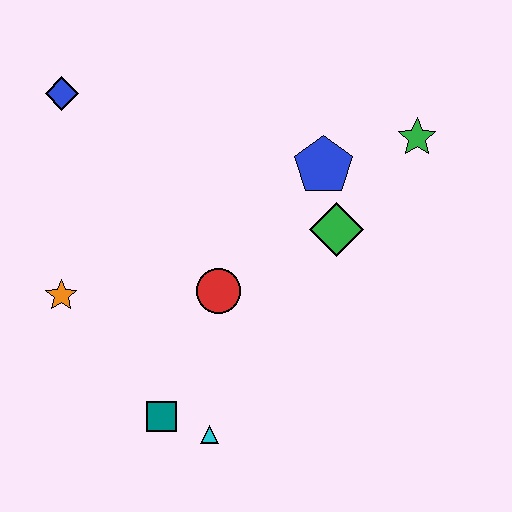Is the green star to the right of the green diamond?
Yes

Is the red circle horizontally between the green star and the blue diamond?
Yes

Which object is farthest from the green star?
The orange star is farthest from the green star.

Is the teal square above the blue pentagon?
No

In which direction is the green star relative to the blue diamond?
The green star is to the right of the blue diamond.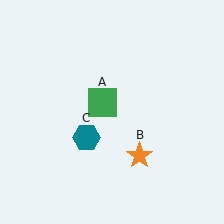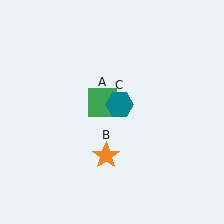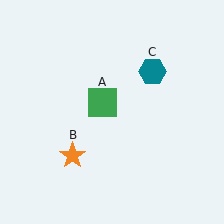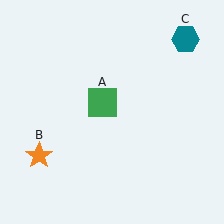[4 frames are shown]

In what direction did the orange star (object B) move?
The orange star (object B) moved left.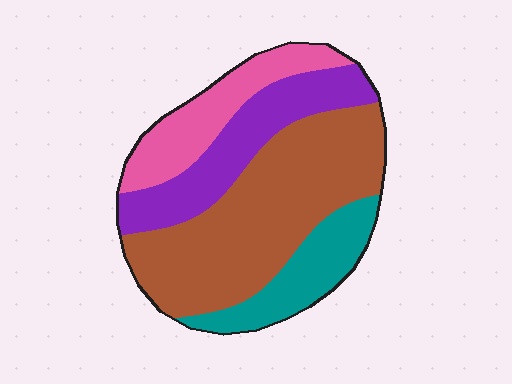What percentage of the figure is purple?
Purple covers about 20% of the figure.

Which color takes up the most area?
Brown, at roughly 45%.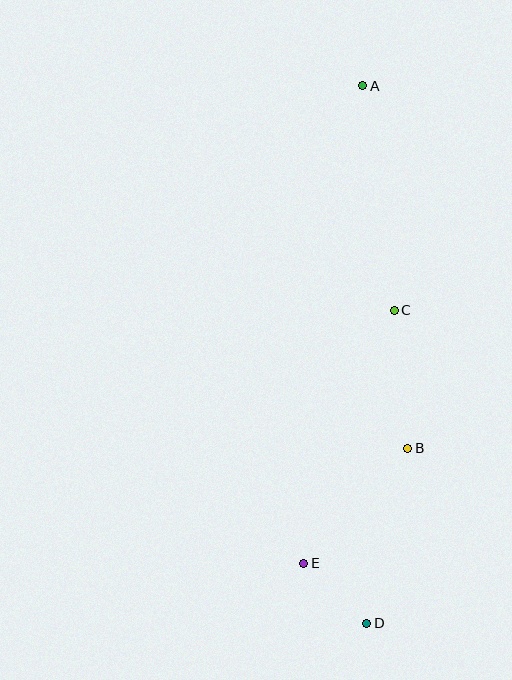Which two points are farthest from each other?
Points A and D are farthest from each other.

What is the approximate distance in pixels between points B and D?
The distance between B and D is approximately 180 pixels.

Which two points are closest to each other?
Points D and E are closest to each other.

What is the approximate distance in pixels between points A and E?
The distance between A and E is approximately 481 pixels.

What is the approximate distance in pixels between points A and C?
The distance between A and C is approximately 227 pixels.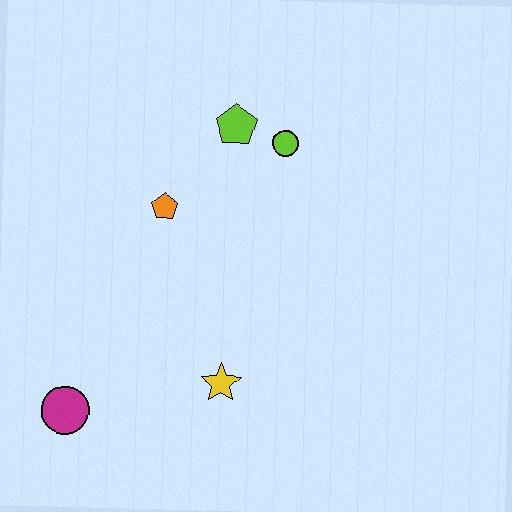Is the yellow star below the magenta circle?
No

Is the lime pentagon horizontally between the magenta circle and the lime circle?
Yes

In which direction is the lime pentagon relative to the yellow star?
The lime pentagon is above the yellow star.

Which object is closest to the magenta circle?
The yellow star is closest to the magenta circle.